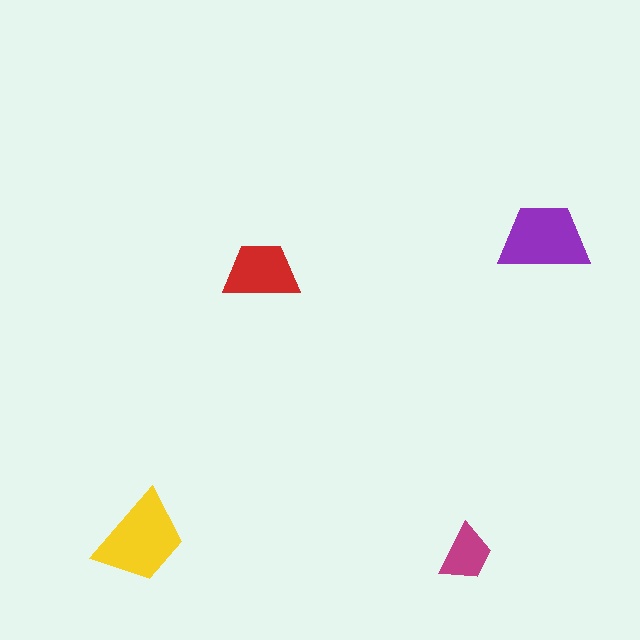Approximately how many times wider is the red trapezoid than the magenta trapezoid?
About 1.5 times wider.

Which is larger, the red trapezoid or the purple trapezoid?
The purple one.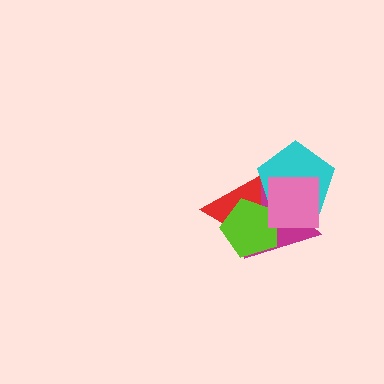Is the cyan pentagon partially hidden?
Yes, it is partially covered by another shape.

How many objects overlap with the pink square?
4 objects overlap with the pink square.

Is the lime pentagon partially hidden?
Yes, it is partially covered by another shape.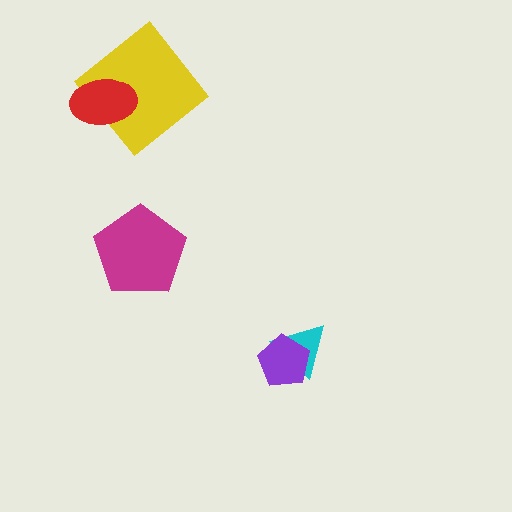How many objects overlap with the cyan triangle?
1 object overlaps with the cyan triangle.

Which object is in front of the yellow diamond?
The red ellipse is in front of the yellow diamond.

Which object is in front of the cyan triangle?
The purple pentagon is in front of the cyan triangle.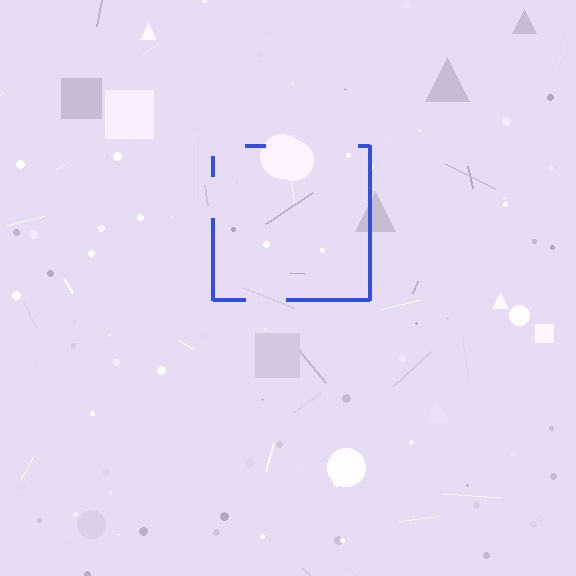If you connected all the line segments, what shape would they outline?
They would outline a square.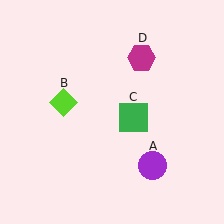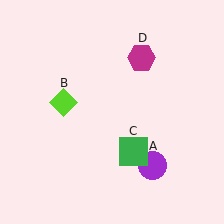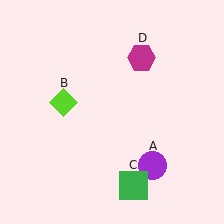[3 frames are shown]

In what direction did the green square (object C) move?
The green square (object C) moved down.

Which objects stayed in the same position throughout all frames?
Purple circle (object A) and lime diamond (object B) and magenta hexagon (object D) remained stationary.